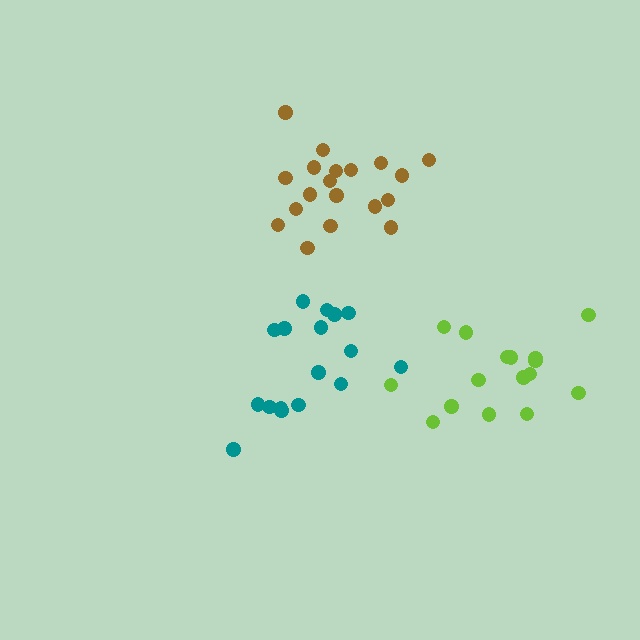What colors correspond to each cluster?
The clusters are colored: teal, brown, lime.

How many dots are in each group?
Group 1: 17 dots, Group 2: 19 dots, Group 3: 16 dots (52 total).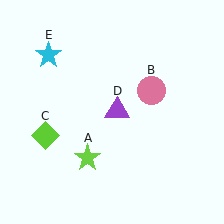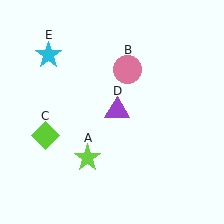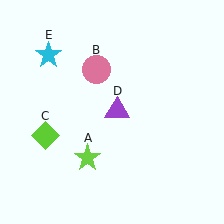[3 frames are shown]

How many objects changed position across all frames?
1 object changed position: pink circle (object B).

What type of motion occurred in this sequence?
The pink circle (object B) rotated counterclockwise around the center of the scene.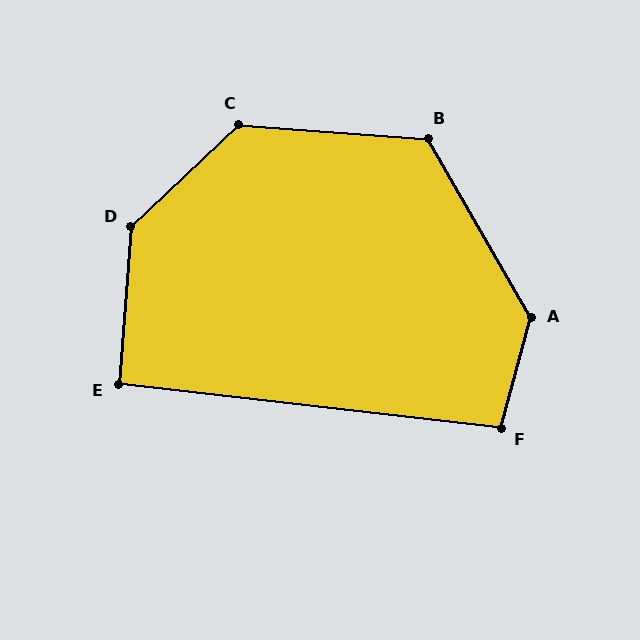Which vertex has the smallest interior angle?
E, at approximately 92 degrees.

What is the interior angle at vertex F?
Approximately 99 degrees (obtuse).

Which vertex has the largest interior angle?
D, at approximately 137 degrees.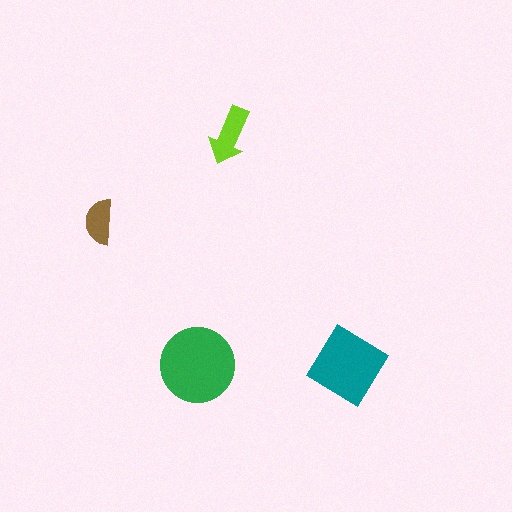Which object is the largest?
The green circle.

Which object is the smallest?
The brown semicircle.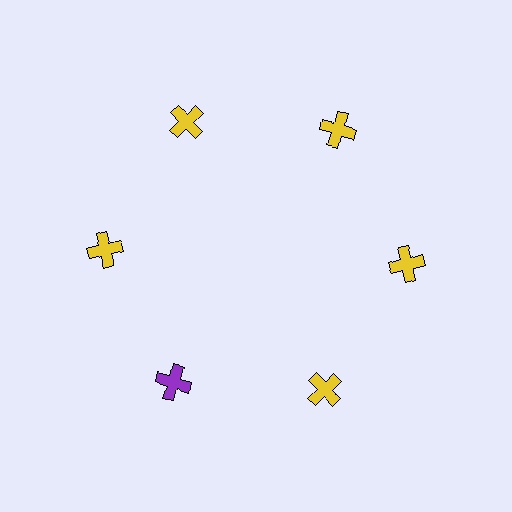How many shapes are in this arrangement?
There are 6 shapes arranged in a ring pattern.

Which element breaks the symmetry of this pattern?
The purple cross at roughly the 7 o'clock position breaks the symmetry. All other shapes are yellow crosses.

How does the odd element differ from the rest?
It has a different color: purple instead of yellow.